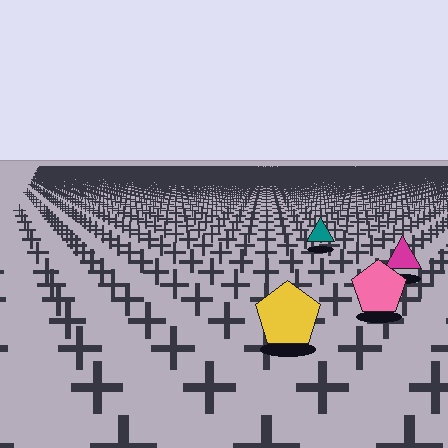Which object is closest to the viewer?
The yellow pentagon is closest. The texture marks near it are larger and more spread out.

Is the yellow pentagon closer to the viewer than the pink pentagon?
Yes. The yellow pentagon is closer — you can tell from the texture gradient: the ground texture is coarser near it.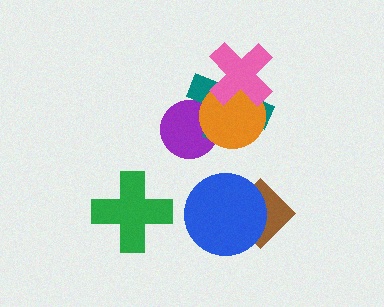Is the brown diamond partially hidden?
Yes, it is partially covered by another shape.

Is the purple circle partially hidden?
Yes, it is partially covered by another shape.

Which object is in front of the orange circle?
The pink cross is in front of the orange circle.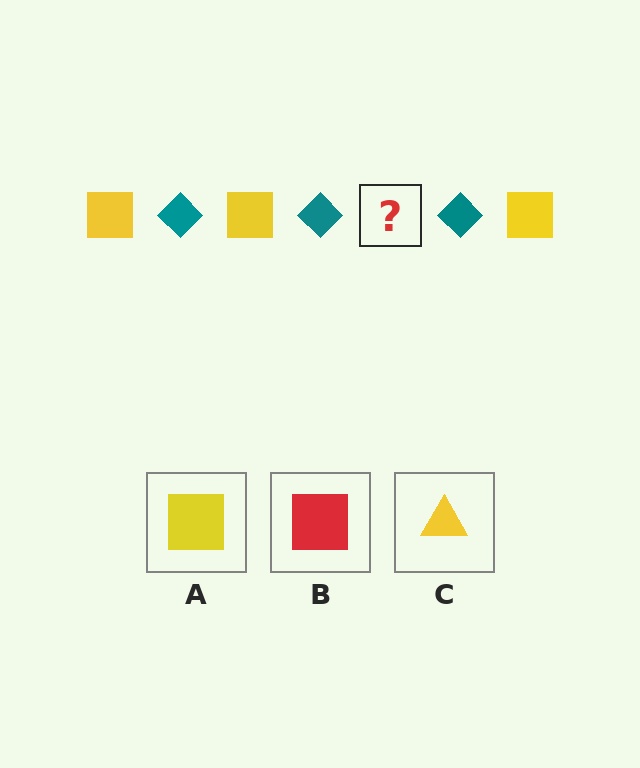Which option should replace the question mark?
Option A.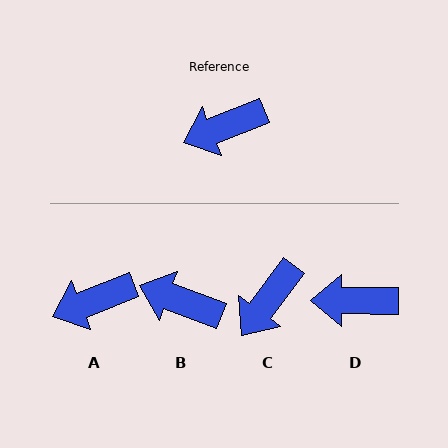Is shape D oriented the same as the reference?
No, it is off by about 22 degrees.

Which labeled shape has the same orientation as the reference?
A.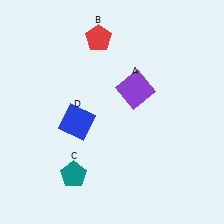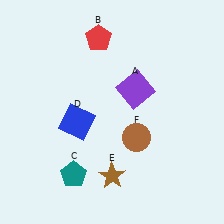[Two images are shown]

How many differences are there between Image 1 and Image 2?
There are 2 differences between the two images.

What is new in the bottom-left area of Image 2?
A brown star (E) was added in the bottom-left area of Image 2.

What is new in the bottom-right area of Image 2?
A brown circle (F) was added in the bottom-right area of Image 2.